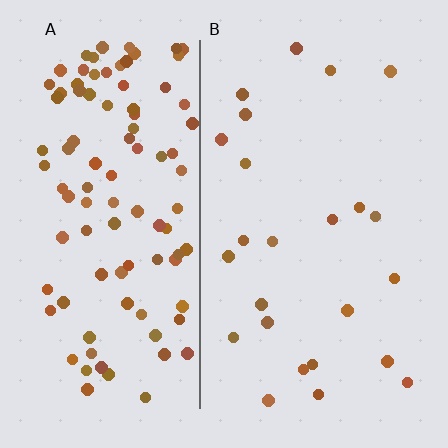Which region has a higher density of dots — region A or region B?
A (the left).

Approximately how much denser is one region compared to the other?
Approximately 4.2× — region A over region B.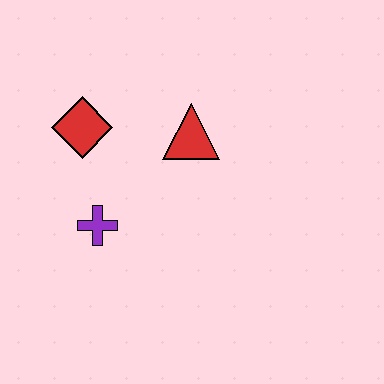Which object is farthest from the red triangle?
The purple cross is farthest from the red triangle.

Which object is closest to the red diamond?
The purple cross is closest to the red diamond.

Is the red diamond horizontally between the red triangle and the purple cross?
No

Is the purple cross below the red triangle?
Yes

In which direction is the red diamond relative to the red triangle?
The red diamond is to the left of the red triangle.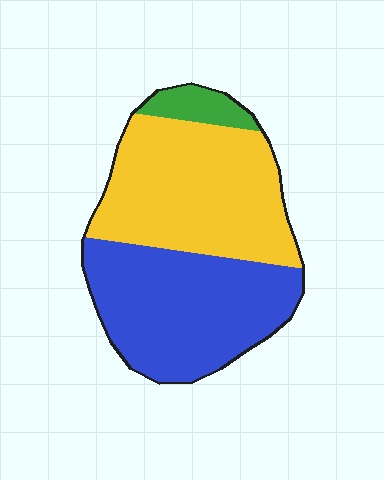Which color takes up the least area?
Green, at roughly 5%.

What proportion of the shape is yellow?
Yellow takes up between a quarter and a half of the shape.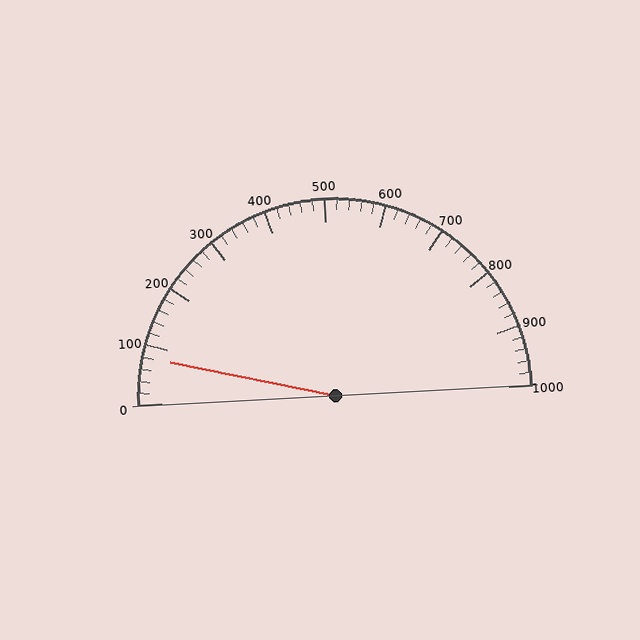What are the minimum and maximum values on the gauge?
The gauge ranges from 0 to 1000.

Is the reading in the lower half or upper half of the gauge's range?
The reading is in the lower half of the range (0 to 1000).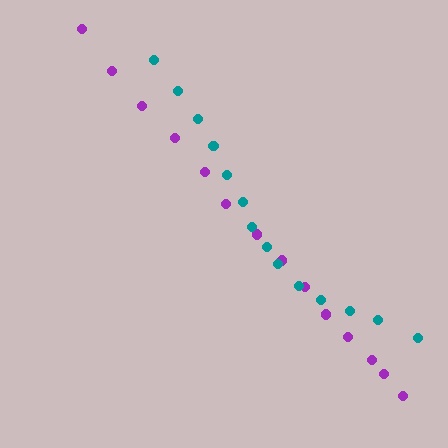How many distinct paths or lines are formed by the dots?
There are 2 distinct paths.